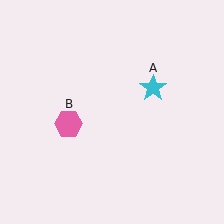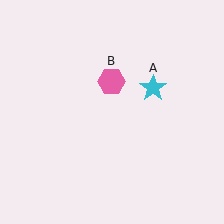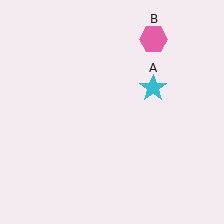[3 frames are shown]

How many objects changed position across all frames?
1 object changed position: pink hexagon (object B).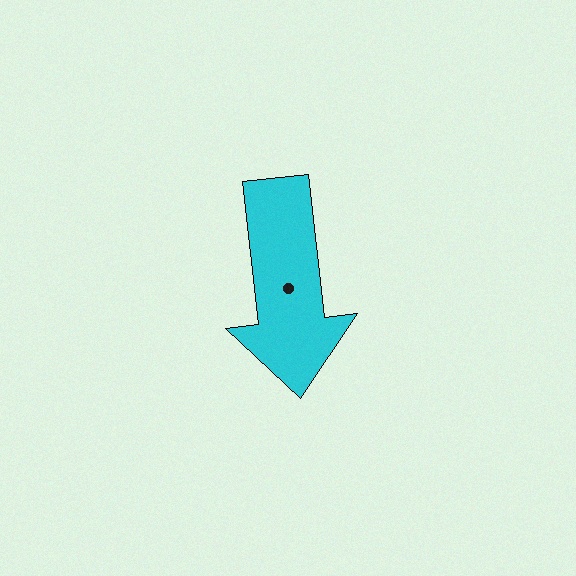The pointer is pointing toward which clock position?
Roughly 6 o'clock.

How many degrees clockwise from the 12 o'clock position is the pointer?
Approximately 174 degrees.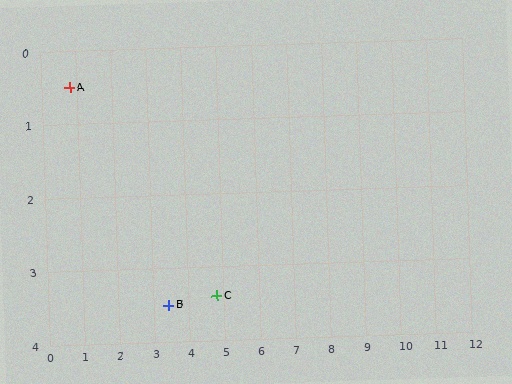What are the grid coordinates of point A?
Point A is at approximately (0.8, 0.5).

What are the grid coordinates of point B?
Point B is at approximately (3.4, 3.5).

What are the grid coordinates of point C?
Point C is at approximately (4.8, 3.4).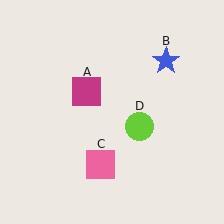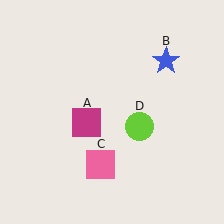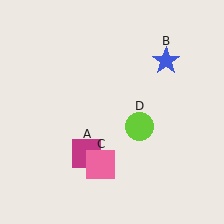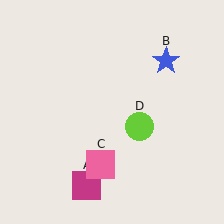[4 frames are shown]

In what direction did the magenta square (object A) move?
The magenta square (object A) moved down.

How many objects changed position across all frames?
1 object changed position: magenta square (object A).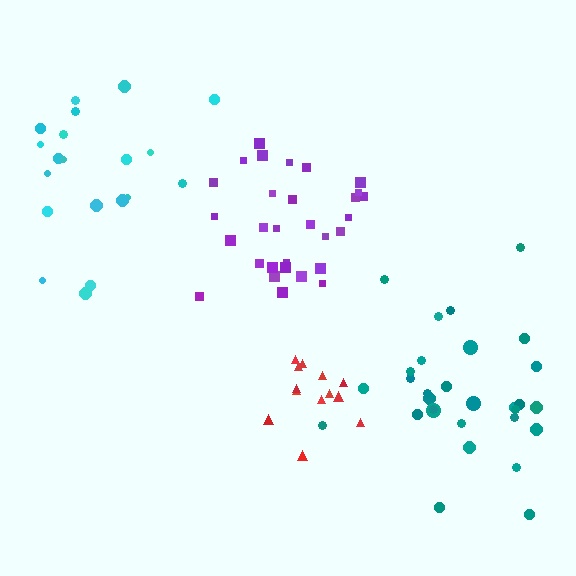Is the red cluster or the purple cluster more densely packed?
Red.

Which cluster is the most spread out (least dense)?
Cyan.